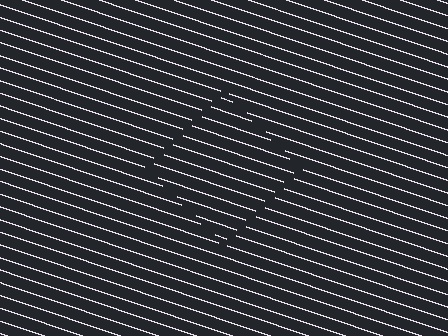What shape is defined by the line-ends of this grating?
An illusory square. The interior of the shape contains the same grating, shifted by half a period — the contour is defined by the phase discontinuity where line-ends from the inner and outer gratings abut.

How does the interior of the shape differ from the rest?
The interior of the shape contains the same grating, shifted by half a period — the contour is defined by the phase discontinuity where line-ends from the inner and outer gratings abut.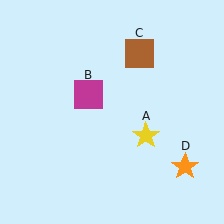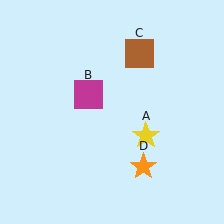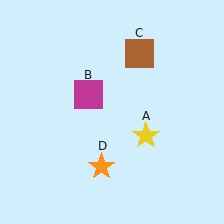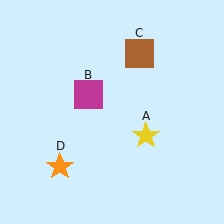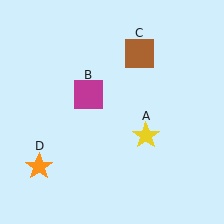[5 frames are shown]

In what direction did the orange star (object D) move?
The orange star (object D) moved left.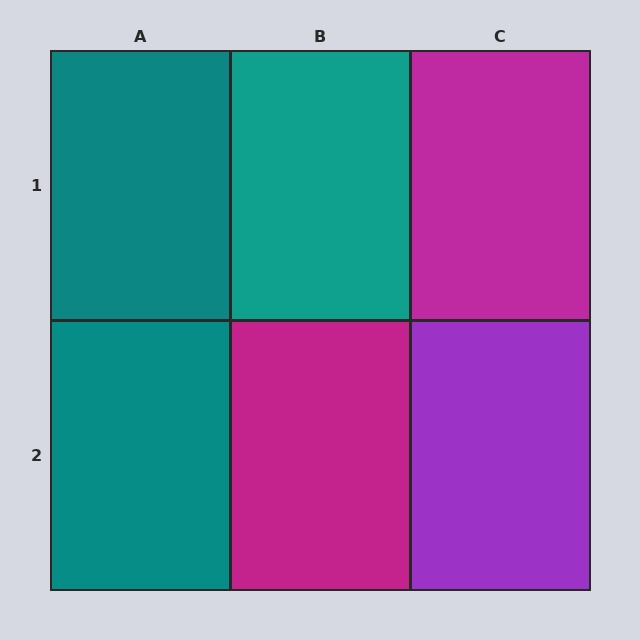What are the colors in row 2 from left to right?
Teal, magenta, purple.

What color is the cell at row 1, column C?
Magenta.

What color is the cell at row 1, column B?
Teal.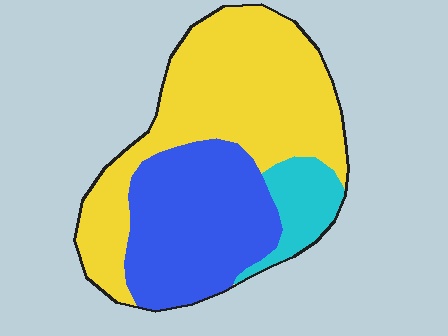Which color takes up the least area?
Cyan, at roughly 10%.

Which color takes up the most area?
Yellow, at roughly 55%.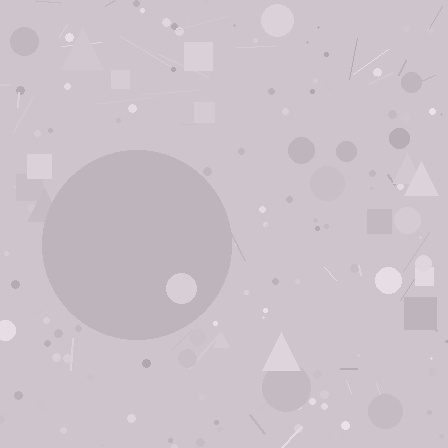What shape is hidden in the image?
A circle is hidden in the image.